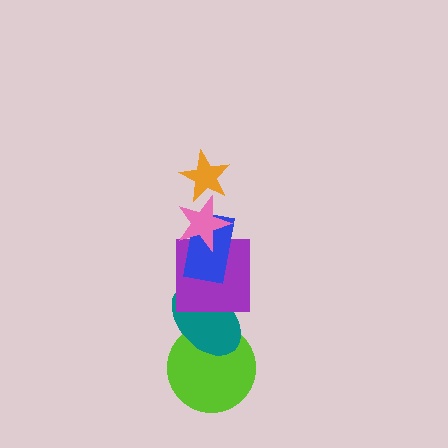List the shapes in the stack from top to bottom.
From top to bottom: the orange star, the pink star, the blue rectangle, the purple square, the teal ellipse, the lime circle.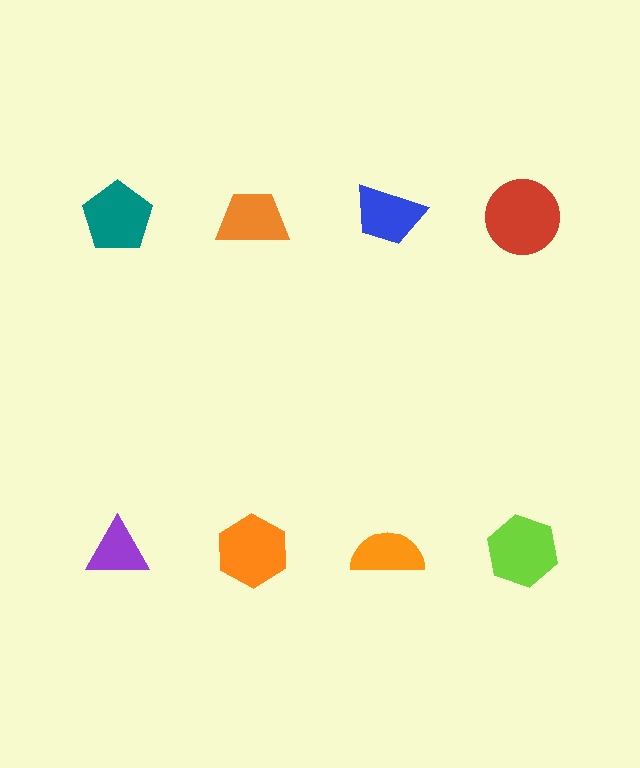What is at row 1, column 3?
A blue trapezoid.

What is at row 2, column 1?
A purple triangle.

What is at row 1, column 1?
A teal pentagon.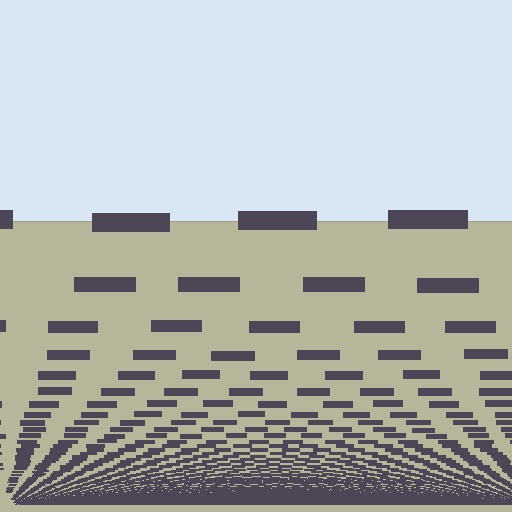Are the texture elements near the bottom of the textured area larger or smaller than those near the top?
Smaller. The gradient is inverted — elements near the bottom are smaller and denser.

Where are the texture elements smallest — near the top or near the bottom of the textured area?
Near the bottom.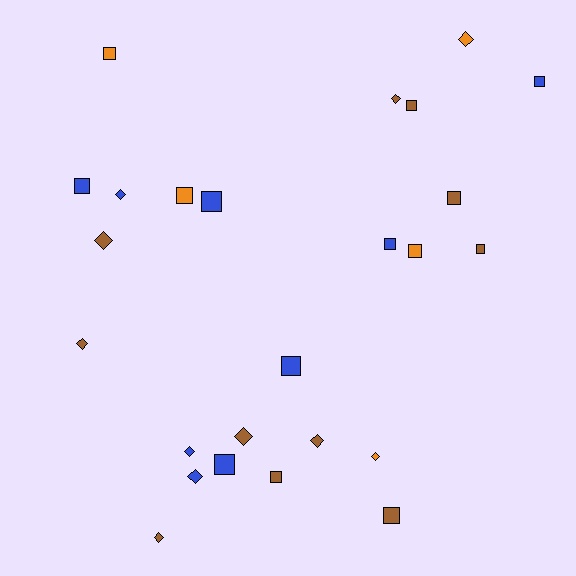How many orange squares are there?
There are 3 orange squares.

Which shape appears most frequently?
Square, with 14 objects.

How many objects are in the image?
There are 25 objects.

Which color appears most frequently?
Brown, with 11 objects.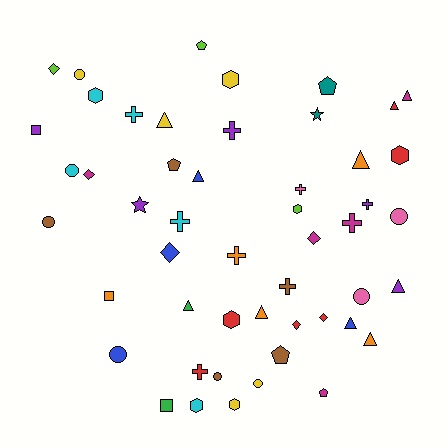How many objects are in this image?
There are 50 objects.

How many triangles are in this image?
There are 10 triangles.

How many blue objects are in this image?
There are 4 blue objects.